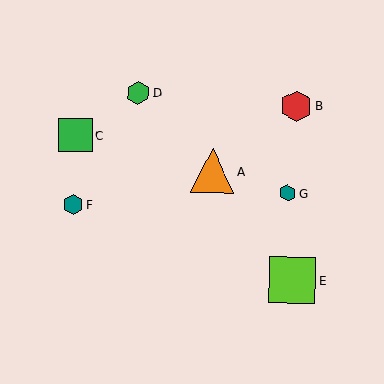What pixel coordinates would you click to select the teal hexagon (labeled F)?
Click at (73, 205) to select the teal hexagon F.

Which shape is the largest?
The lime square (labeled E) is the largest.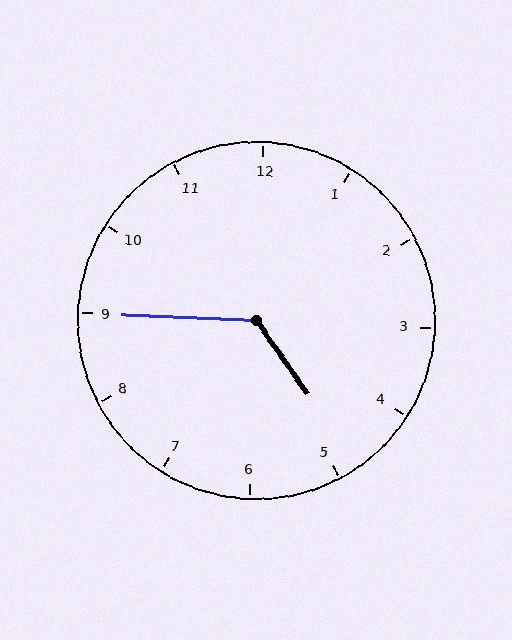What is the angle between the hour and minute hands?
Approximately 128 degrees.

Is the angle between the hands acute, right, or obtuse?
It is obtuse.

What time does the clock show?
4:45.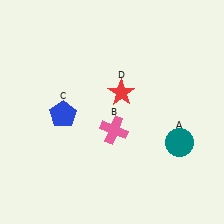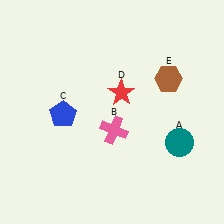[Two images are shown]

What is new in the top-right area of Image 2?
A brown hexagon (E) was added in the top-right area of Image 2.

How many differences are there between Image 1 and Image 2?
There is 1 difference between the two images.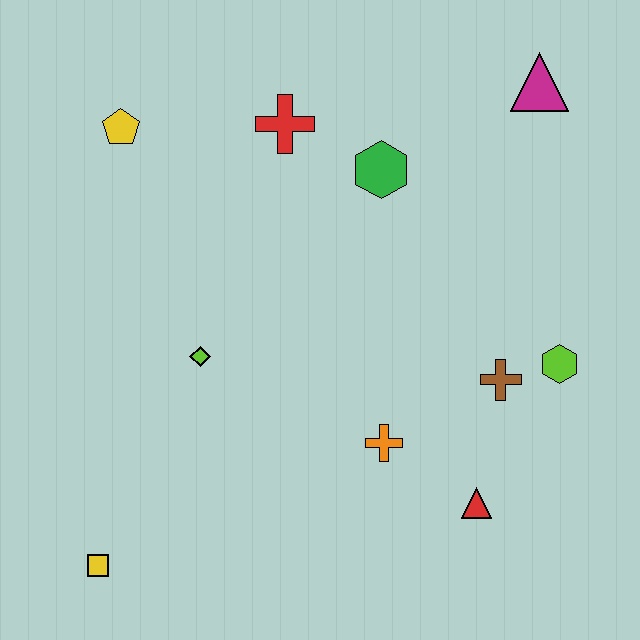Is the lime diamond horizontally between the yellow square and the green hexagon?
Yes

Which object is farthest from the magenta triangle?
The yellow square is farthest from the magenta triangle.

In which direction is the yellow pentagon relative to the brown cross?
The yellow pentagon is to the left of the brown cross.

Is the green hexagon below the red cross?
Yes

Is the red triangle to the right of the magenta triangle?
No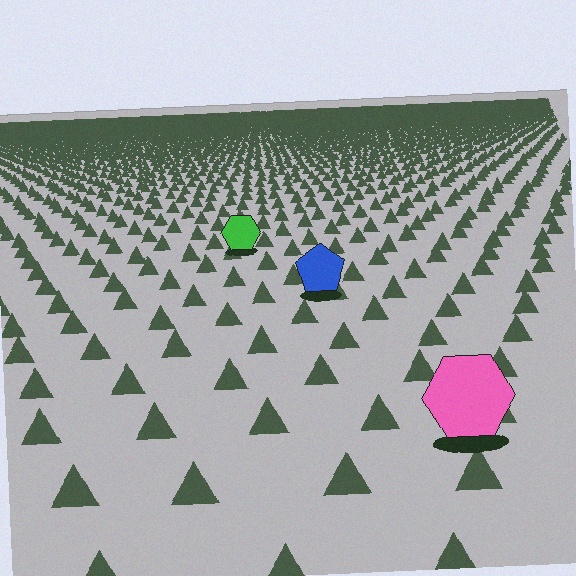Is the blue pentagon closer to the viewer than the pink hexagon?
No. The pink hexagon is closer — you can tell from the texture gradient: the ground texture is coarser near it.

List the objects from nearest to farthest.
From nearest to farthest: the pink hexagon, the blue pentagon, the green hexagon.